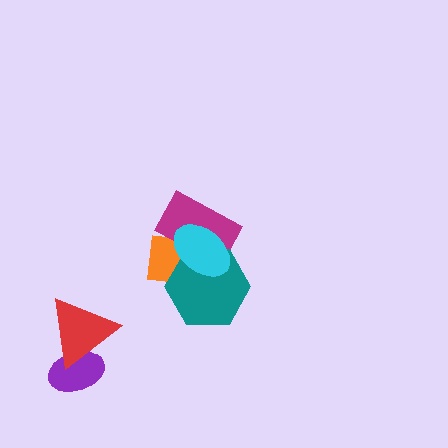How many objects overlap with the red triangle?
1 object overlaps with the red triangle.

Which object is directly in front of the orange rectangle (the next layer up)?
The magenta rectangle is directly in front of the orange rectangle.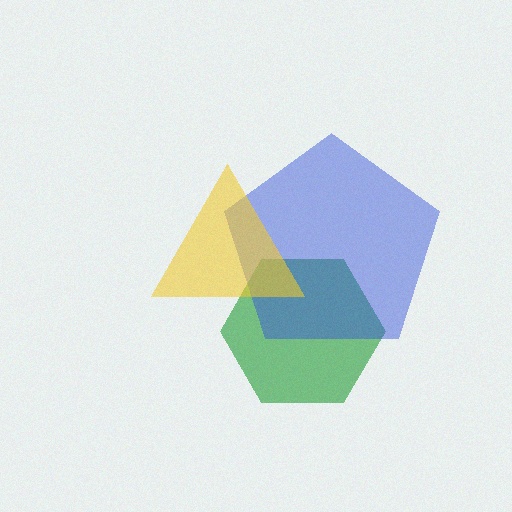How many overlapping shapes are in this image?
There are 3 overlapping shapes in the image.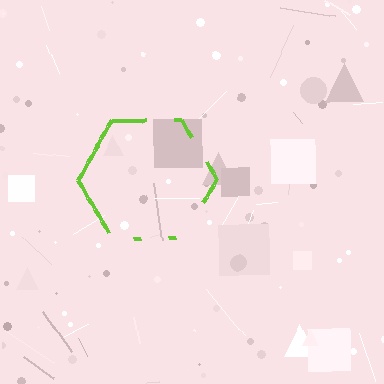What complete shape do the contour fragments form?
The contour fragments form a hexagon.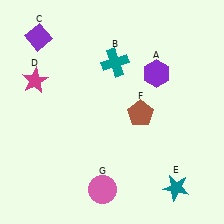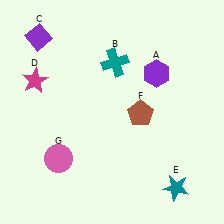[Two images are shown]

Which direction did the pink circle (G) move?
The pink circle (G) moved left.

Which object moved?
The pink circle (G) moved left.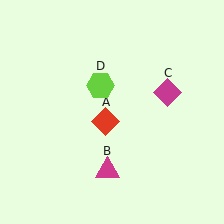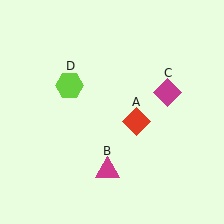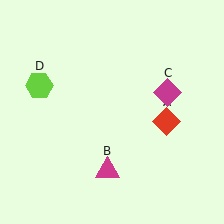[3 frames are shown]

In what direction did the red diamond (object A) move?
The red diamond (object A) moved right.